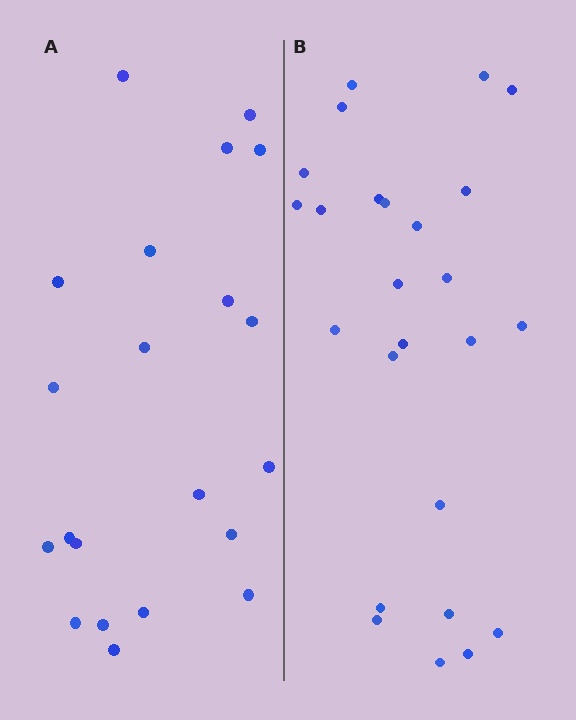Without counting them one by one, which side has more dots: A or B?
Region B (the right region) has more dots.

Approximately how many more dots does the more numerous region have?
Region B has about 4 more dots than region A.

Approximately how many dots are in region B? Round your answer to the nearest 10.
About 20 dots. (The exact count is 25, which rounds to 20.)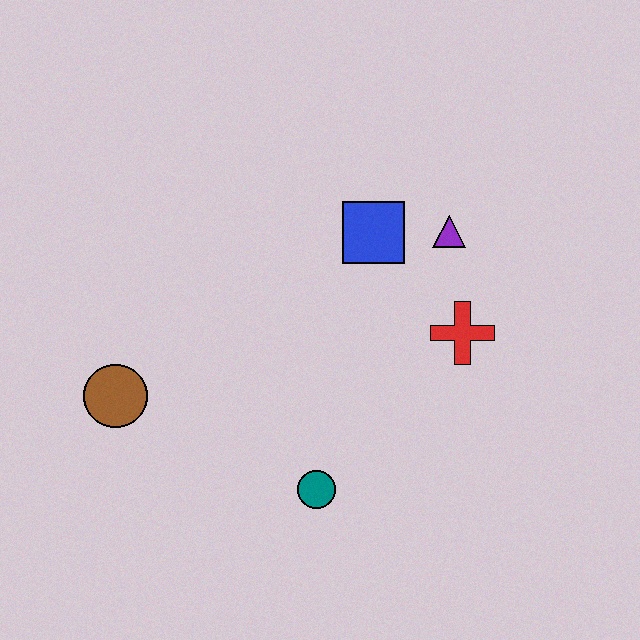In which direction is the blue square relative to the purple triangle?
The blue square is to the left of the purple triangle.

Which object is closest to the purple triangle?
The blue square is closest to the purple triangle.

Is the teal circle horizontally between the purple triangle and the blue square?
No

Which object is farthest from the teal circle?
The purple triangle is farthest from the teal circle.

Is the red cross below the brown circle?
No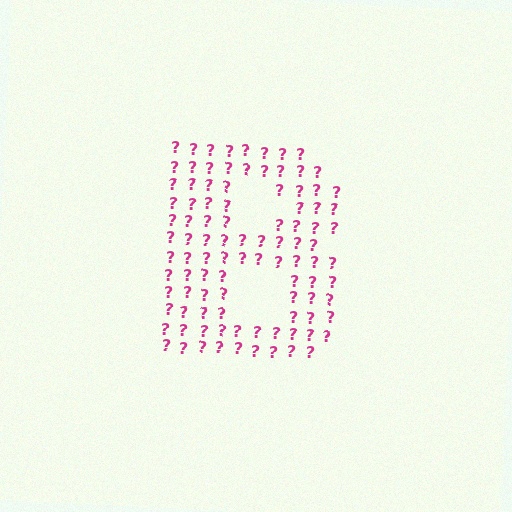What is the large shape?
The large shape is the letter B.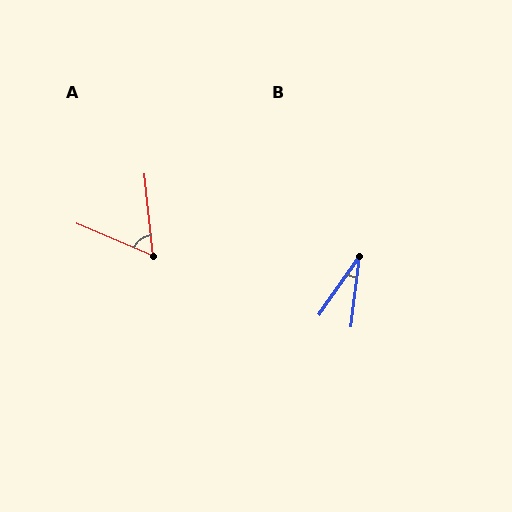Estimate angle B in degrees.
Approximately 28 degrees.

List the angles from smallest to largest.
B (28°), A (62°).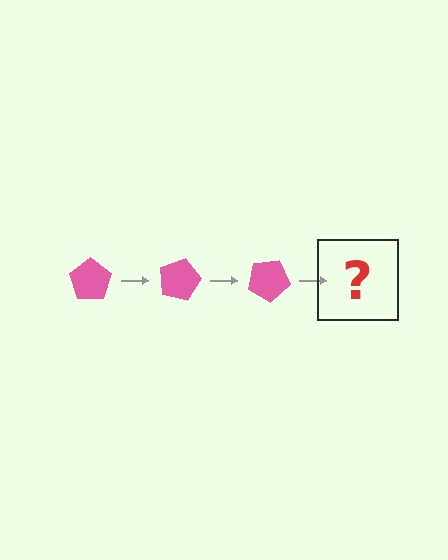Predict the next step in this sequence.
The next step is a pink pentagon rotated 45 degrees.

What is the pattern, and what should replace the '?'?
The pattern is that the pentagon rotates 15 degrees each step. The '?' should be a pink pentagon rotated 45 degrees.